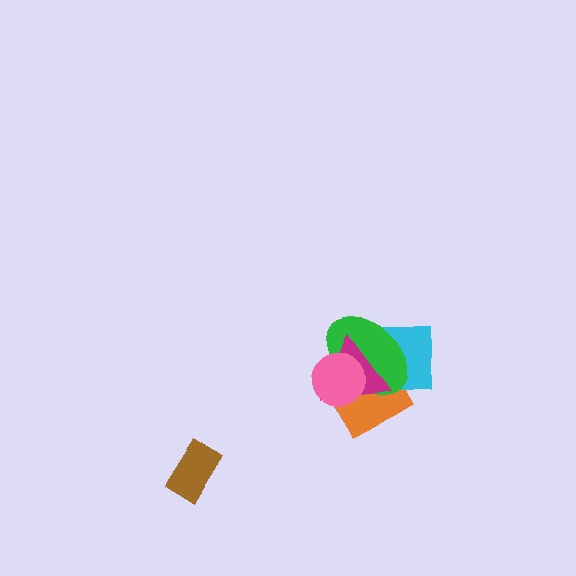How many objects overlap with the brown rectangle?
0 objects overlap with the brown rectangle.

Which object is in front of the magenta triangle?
The pink circle is in front of the magenta triangle.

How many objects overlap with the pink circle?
3 objects overlap with the pink circle.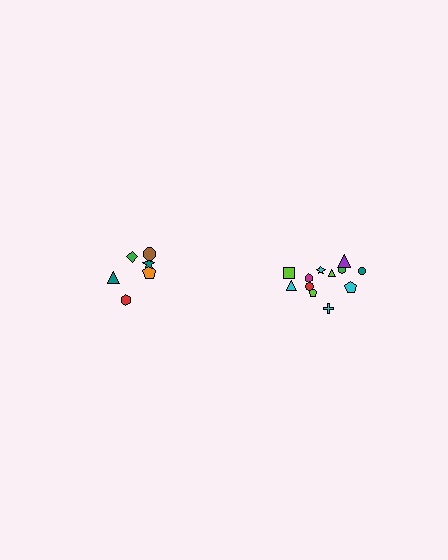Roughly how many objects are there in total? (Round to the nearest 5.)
Roughly 20 objects in total.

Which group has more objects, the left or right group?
The right group.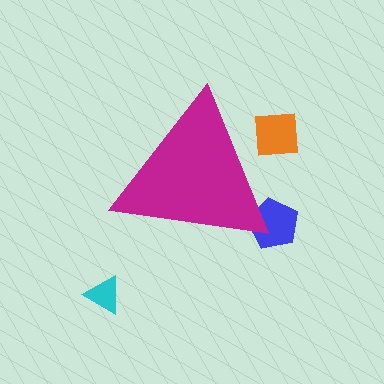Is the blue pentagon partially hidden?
Yes, the blue pentagon is partially hidden behind the magenta triangle.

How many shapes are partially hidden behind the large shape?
2 shapes are partially hidden.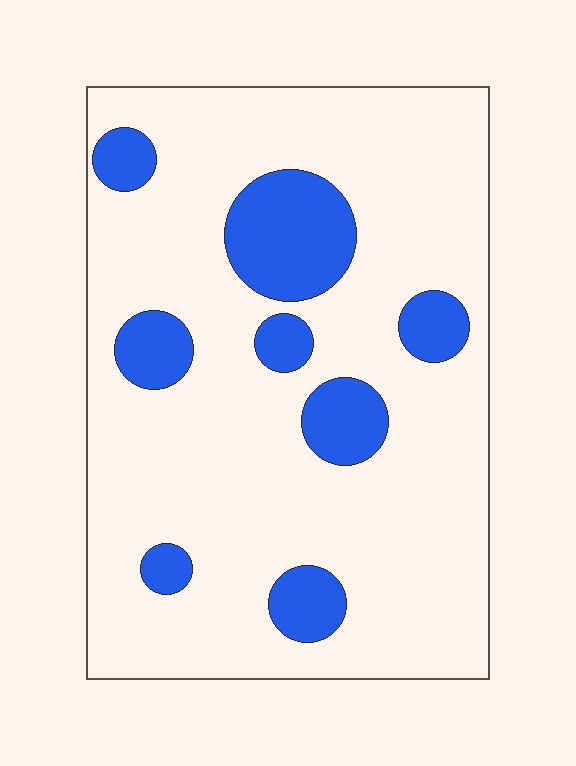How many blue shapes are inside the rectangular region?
8.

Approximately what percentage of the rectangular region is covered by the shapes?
Approximately 20%.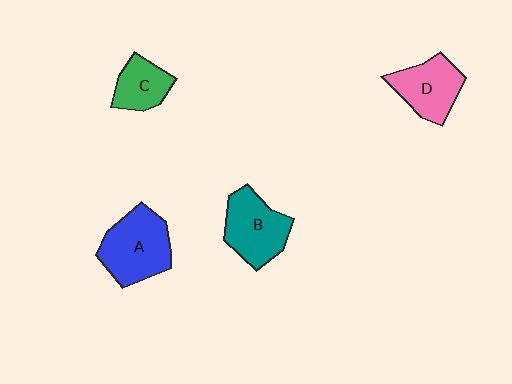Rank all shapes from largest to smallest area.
From largest to smallest: A (blue), B (teal), D (pink), C (green).